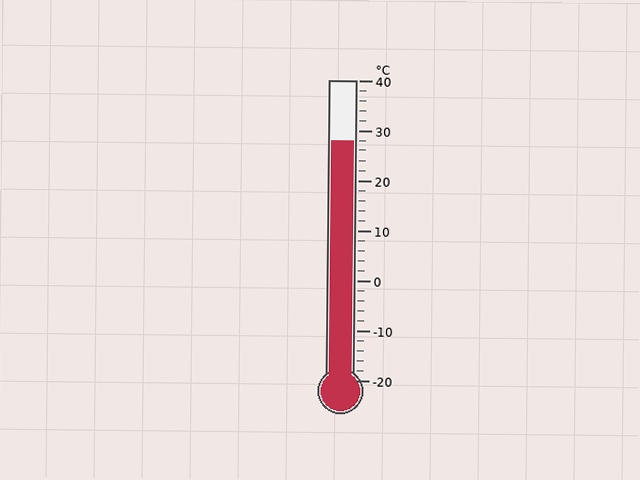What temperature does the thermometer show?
The thermometer shows approximately 28°C.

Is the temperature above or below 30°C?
The temperature is below 30°C.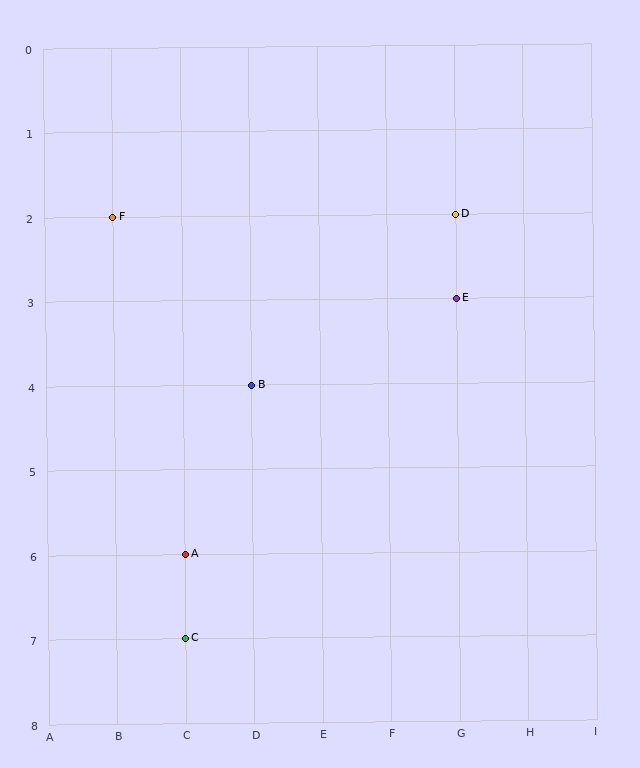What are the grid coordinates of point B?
Point B is at grid coordinates (D, 4).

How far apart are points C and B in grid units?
Points C and B are 1 column and 3 rows apart (about 3.2 grid units diagonally).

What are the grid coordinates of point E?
Point E is at grid coordinates (G, 3).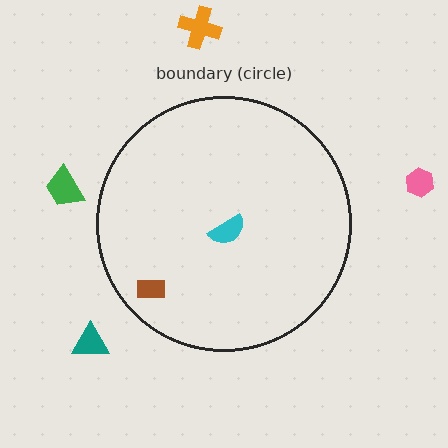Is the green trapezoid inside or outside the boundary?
Outside.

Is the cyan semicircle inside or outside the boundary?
Inside.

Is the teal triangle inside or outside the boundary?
Outside.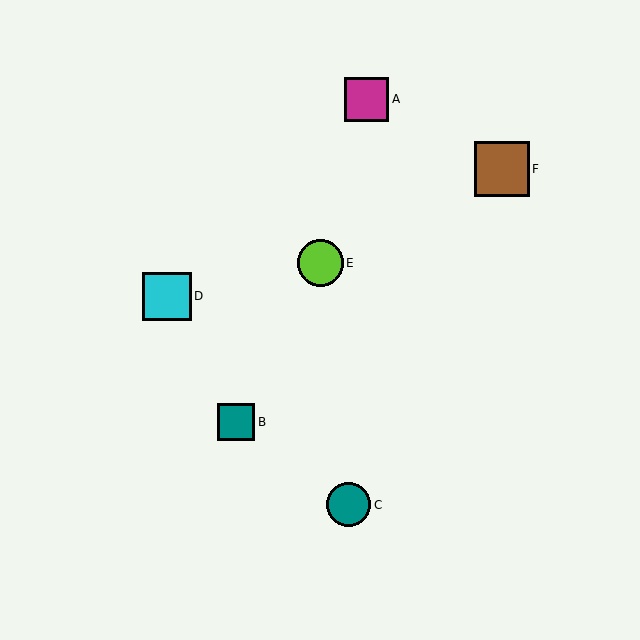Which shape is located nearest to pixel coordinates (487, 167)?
The brown square (labeled F) at (502, 169) is nearest to that location.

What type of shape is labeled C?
Shape C is a teal circle.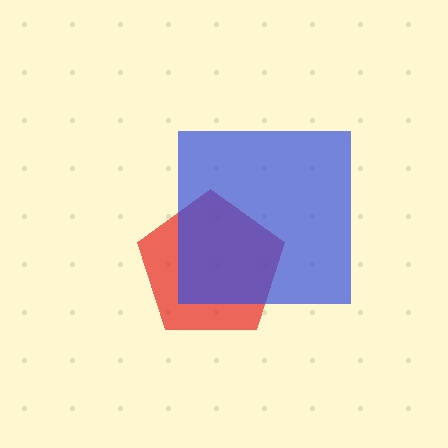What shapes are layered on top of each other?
The layered shapes are: a red pentagon, a blue square.